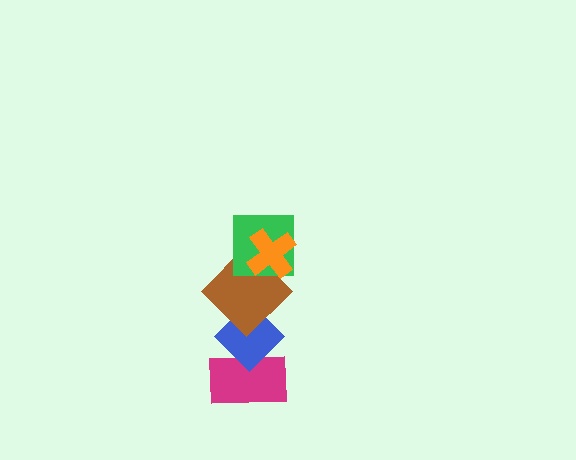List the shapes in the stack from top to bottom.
From top to bottom: the orange cross, the green square, the brown diamond, the blue diamond, the magenta rectangle.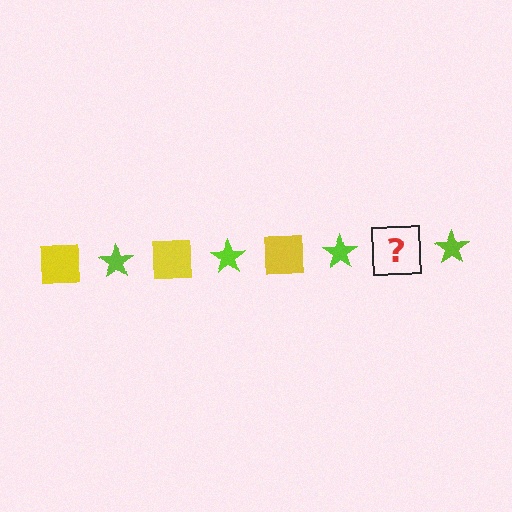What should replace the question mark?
The question mark should be replaced with a yellow square.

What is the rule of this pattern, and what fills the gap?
The rule is that the pattern alternates between yellow square and lime star. The gap should be filled with a yellow square.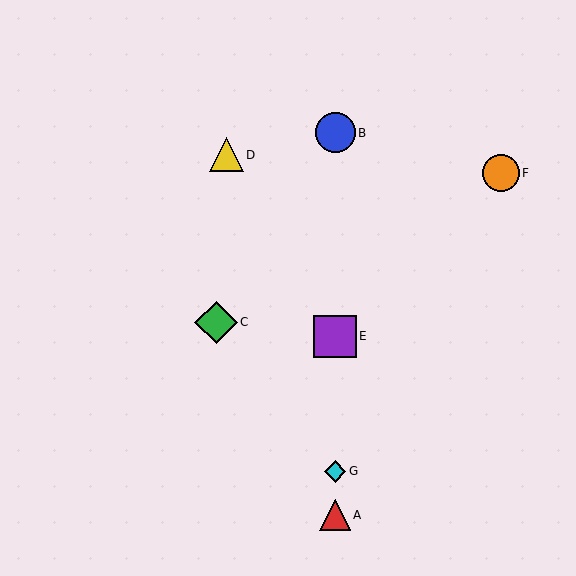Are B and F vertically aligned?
No, B is at x≈335 and F is at x≈501.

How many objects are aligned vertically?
4 objects (A, B, E, G) are aligned vertically.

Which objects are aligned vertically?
Objects A, B, E, G are aligned vertically.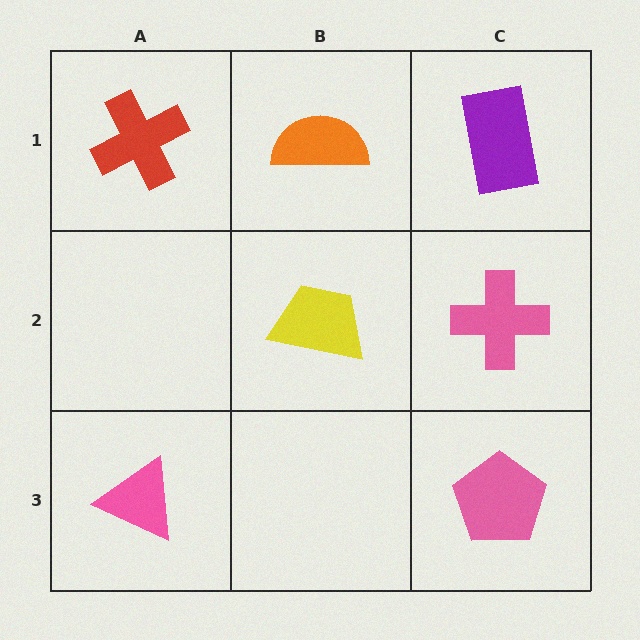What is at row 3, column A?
A pink triangle.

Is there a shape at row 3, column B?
No, that cell is empty.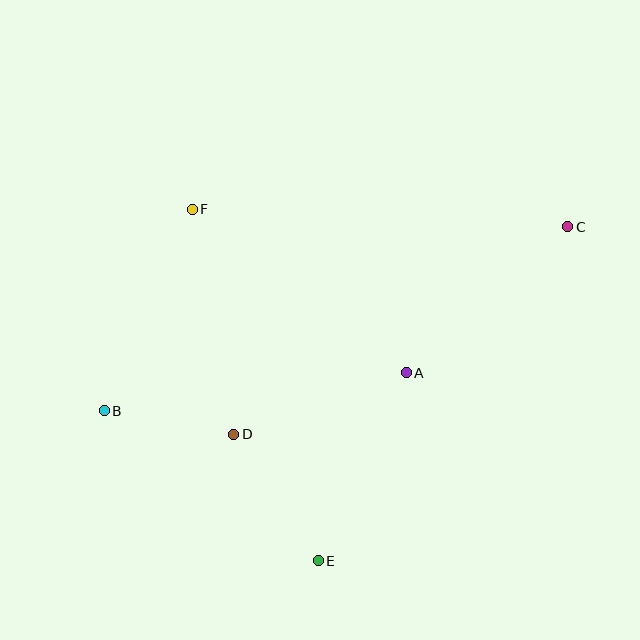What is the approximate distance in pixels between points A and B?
The distance between A and B is approximately 305 pixels.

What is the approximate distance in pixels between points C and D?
The distance between C and D is approximately 393 pixels.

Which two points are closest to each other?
Points B and D are closest to each other.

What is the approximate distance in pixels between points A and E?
The distance between A and E is approximately 208 pixels.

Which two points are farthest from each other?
Points B and C are farthest from each other.